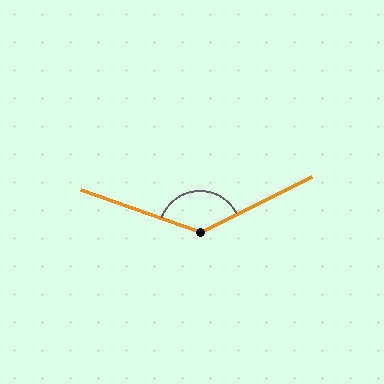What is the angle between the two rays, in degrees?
Approximately 134 degrees.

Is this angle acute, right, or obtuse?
It is obtuse.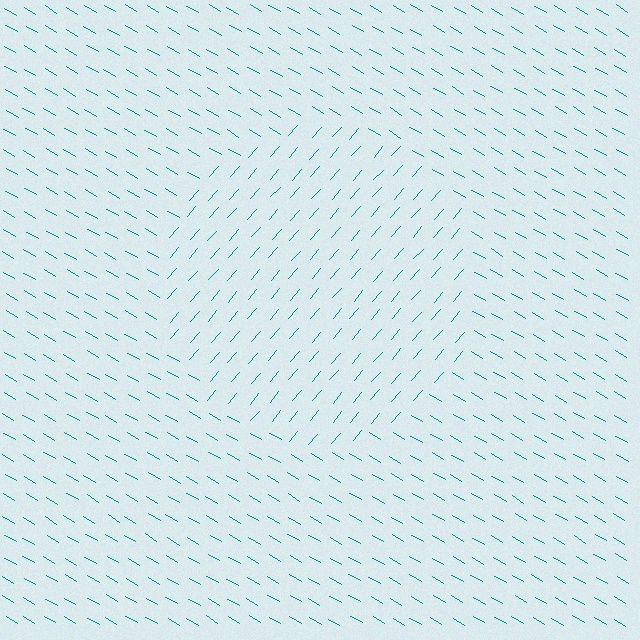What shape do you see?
I see a circle.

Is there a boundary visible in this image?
Yes, there is a texture boundary formed by a change in line orientation.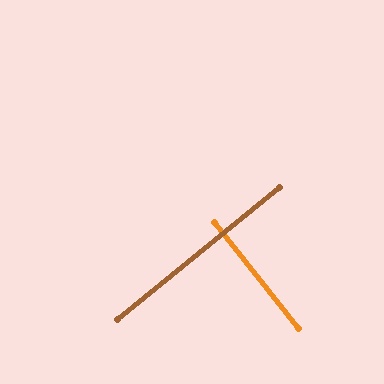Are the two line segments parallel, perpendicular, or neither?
Perpendicular — they meet at approximately 89°.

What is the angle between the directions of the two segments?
Approximately 89 degrees.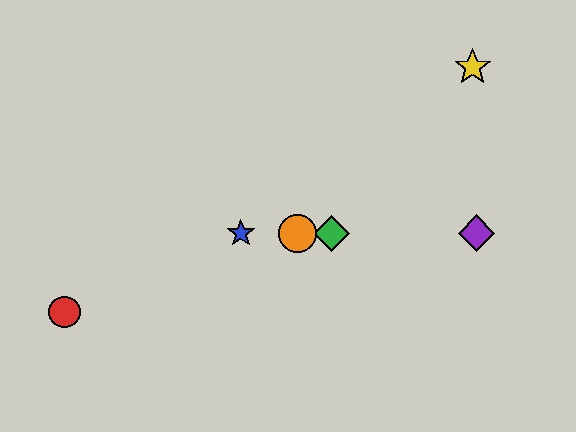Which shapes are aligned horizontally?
The blue star, the green diamond, the purple diamond, the orange circle are aligned horizontally.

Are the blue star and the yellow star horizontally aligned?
No, the blue star is at y≈233 and the yellow star is at y≈67.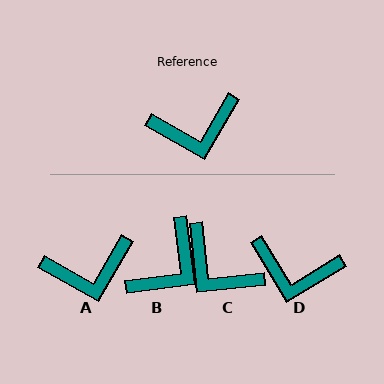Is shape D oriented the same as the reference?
No, it is off by about 29 degrees.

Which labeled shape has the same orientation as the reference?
A.